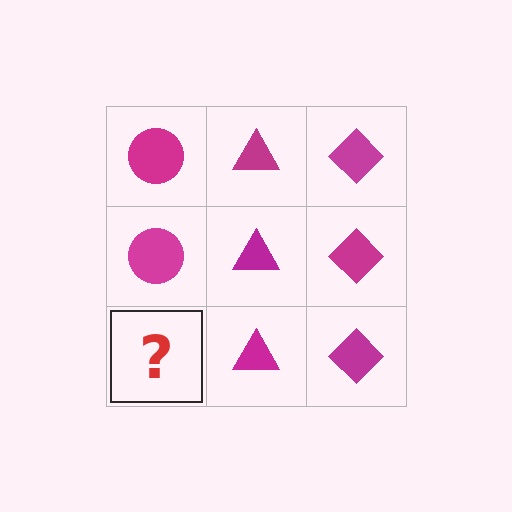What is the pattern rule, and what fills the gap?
The rule is that each column has a consistent shape. The gap should be filled with a magenta circle.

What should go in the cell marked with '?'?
The missing cell should contain a magenta circle.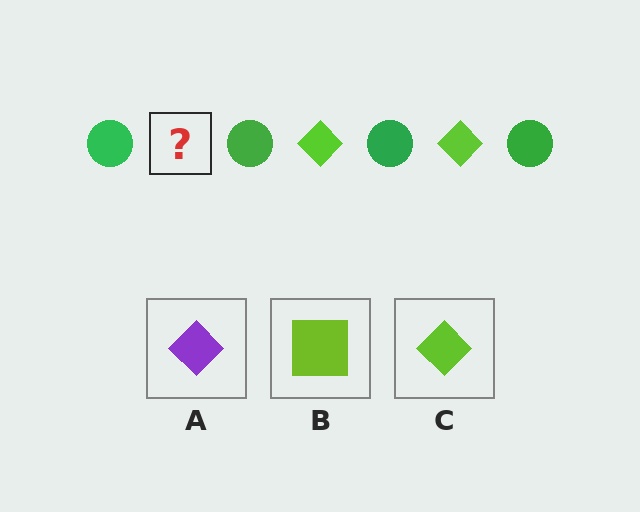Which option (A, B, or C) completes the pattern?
C.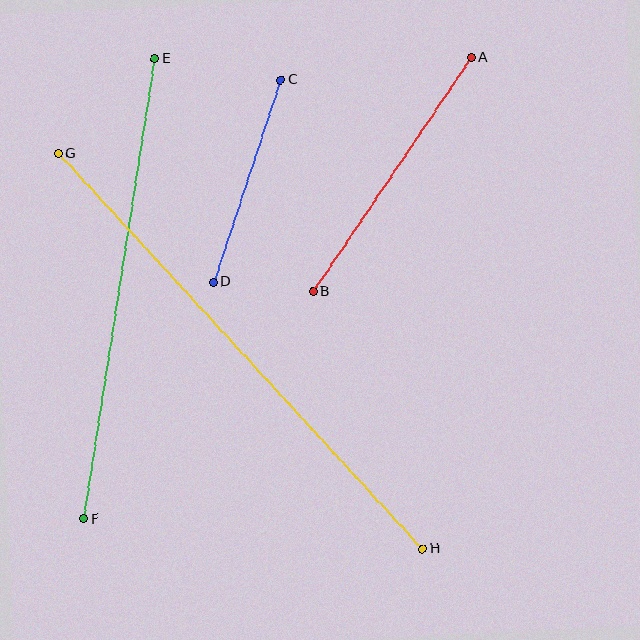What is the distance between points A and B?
The distance is approximately 283 pixels.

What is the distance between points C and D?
The distance is approximately 213 pixels.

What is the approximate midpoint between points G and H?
The midpoint is at approximately (240, 351) pixels.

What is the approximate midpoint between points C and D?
The midpoint is at approximately (247, 181) pixels.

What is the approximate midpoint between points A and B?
The midpoint is at approximately (392, 175) pixels.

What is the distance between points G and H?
The distance is approximately 537 pixels.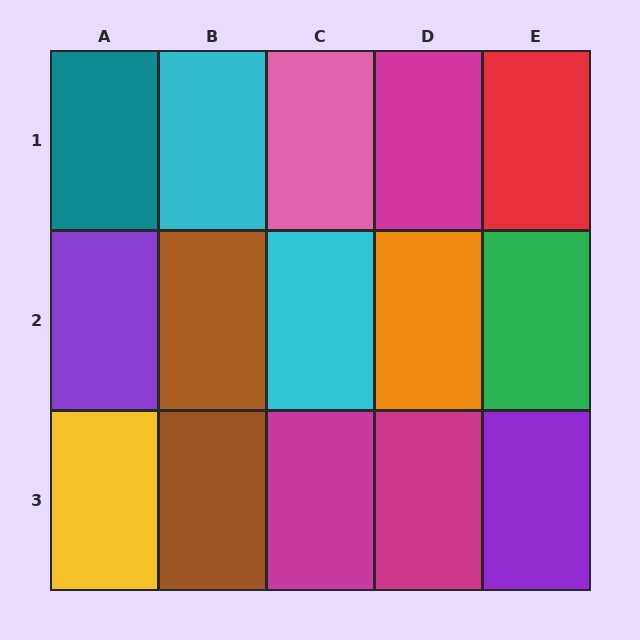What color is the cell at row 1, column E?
Red.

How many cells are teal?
1 cell is teal.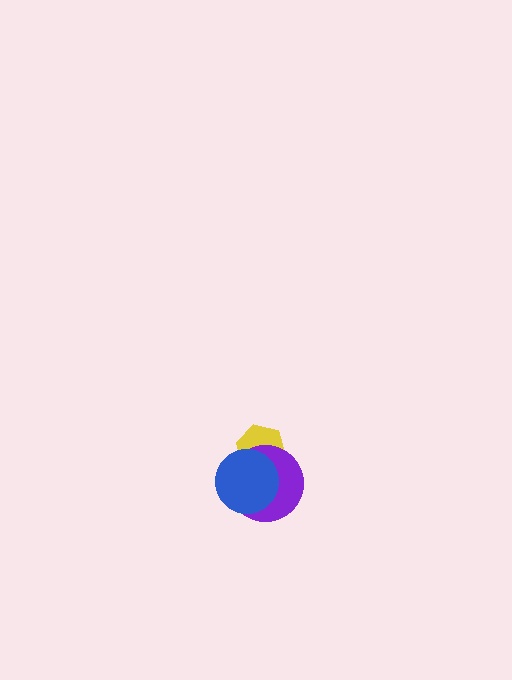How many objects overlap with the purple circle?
2 objects overlap with the purple circle.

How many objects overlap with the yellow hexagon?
2 objects overlap with the yellow hexagon.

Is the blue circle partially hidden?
No, no other shape covers it.